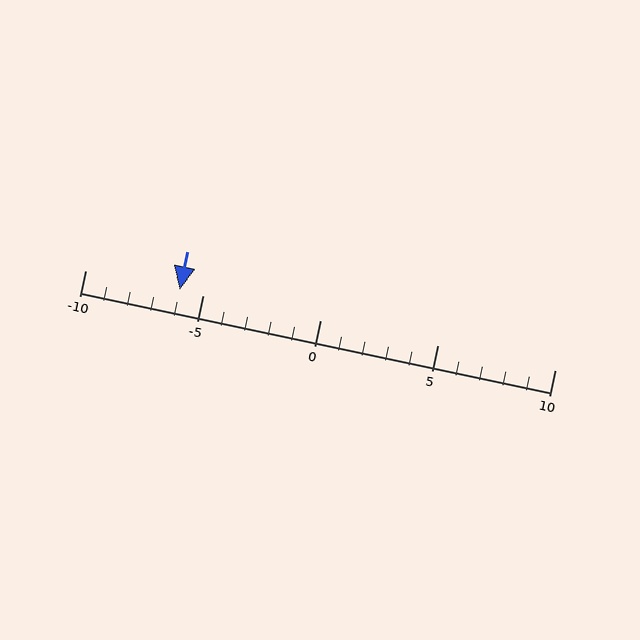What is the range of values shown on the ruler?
The ruler shows values from -10 to 10.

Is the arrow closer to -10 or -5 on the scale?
The arrow is closer to -5.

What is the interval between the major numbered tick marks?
The major tick marks are spaced 5 units apart.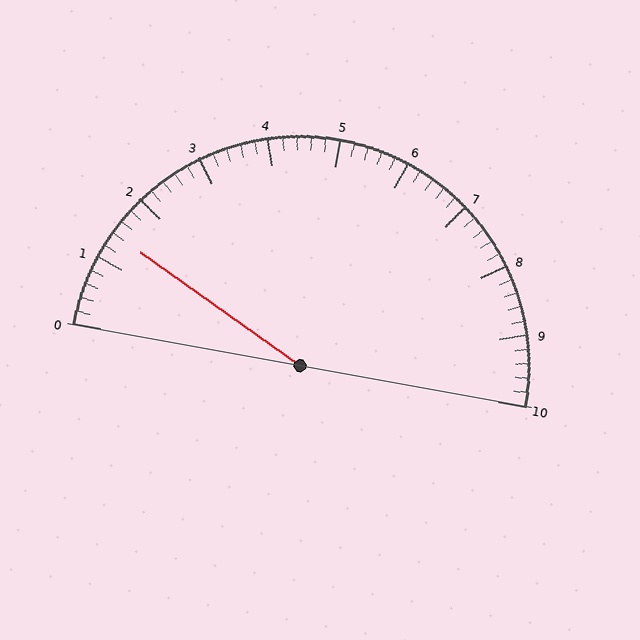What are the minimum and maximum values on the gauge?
The gauge ranges from 0 to 10.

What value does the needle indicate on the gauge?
The needle indicates approximately 1.4.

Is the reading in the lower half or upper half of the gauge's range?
The reading is in the lower half of the range (0 to 10).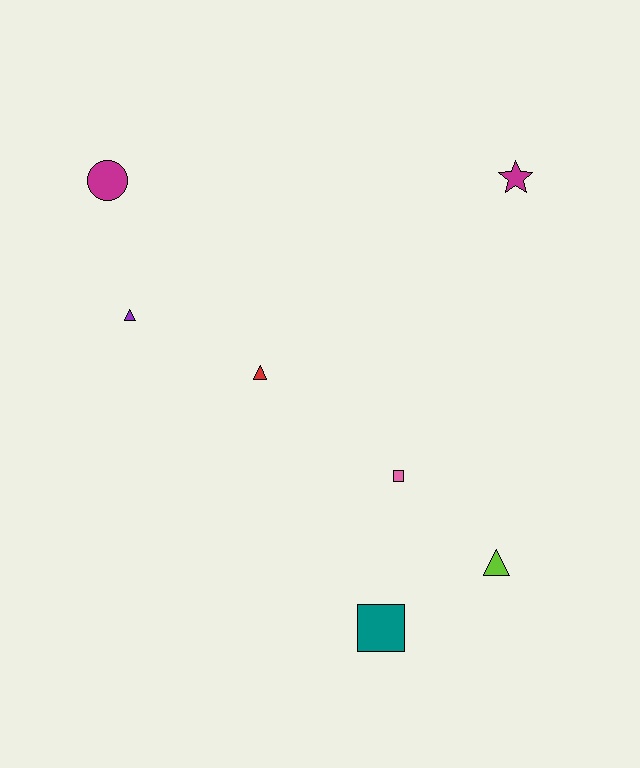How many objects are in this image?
There are 7 objects.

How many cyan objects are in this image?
There are no cyan objects.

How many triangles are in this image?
There are 3 triangles.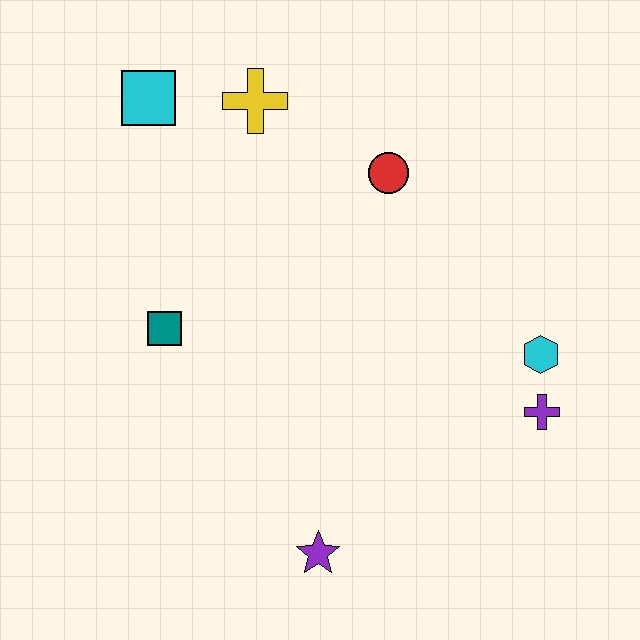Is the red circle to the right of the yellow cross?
Yes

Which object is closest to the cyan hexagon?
The purple cross is closest to the cyan hexagon.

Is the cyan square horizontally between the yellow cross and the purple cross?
No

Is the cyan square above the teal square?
Yes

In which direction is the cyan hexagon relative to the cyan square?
The cyan hexagon is to the right of the cyan square.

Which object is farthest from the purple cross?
The cyan square is farthest from the purple cross.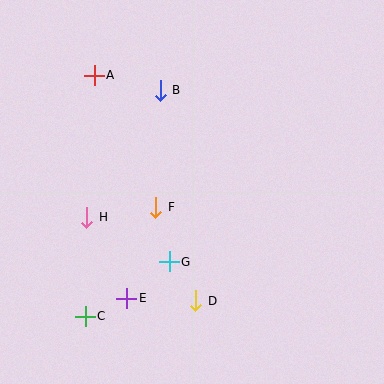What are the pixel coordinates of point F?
Point F is at (156, 207).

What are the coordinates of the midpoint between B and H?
The midpoint between B and H is at (123, 154).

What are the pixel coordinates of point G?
Point G is at (169, 262).